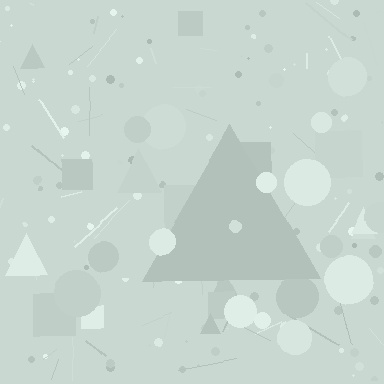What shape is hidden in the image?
A triangle is hidden in the image.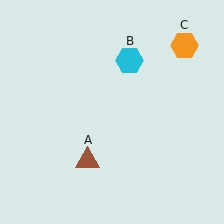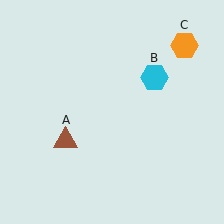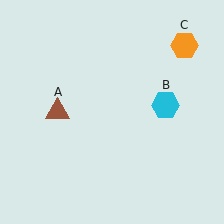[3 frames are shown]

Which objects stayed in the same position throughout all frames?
Orange hexagon (object C) remained stationary.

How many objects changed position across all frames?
2 objects changed position: brown triangle (object A), cyan hexagon (object B).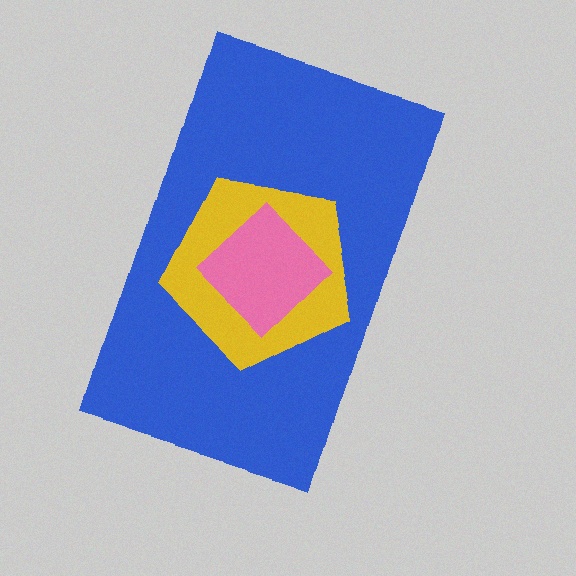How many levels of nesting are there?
3.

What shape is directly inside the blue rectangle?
The yellow pentagon.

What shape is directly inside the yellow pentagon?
The pink diamond.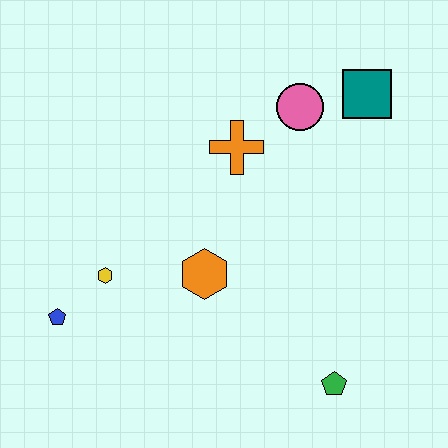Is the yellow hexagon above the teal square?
No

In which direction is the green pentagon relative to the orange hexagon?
The green pentagon is to the right of the orange hexagon.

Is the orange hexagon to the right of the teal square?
No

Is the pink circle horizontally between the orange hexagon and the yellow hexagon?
No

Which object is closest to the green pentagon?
The orange hexagon is closest to the green pentagon.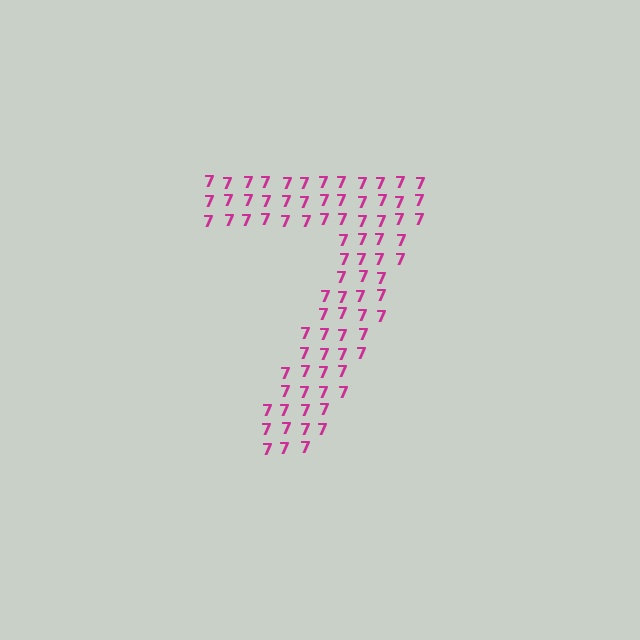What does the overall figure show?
The overall figure shows the digit 7.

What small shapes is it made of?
It is made of small digit 7's.